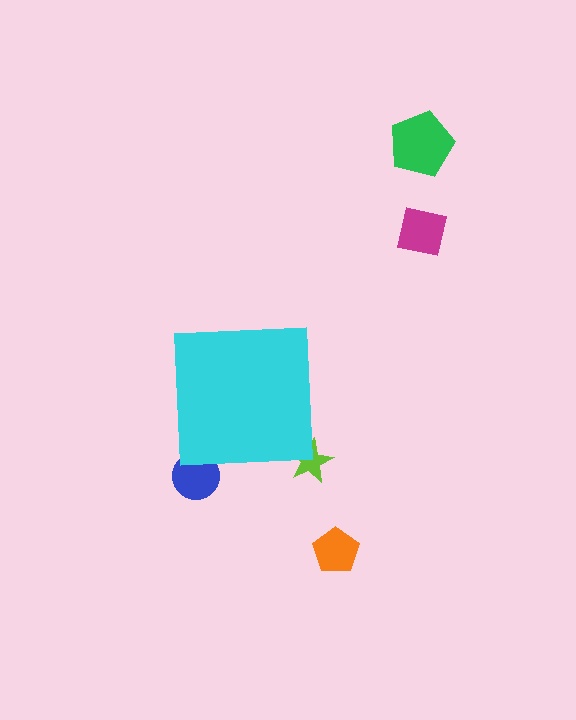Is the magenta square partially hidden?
No, the magenta square is fully visible.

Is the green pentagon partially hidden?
No, the green pentagon is fully visible.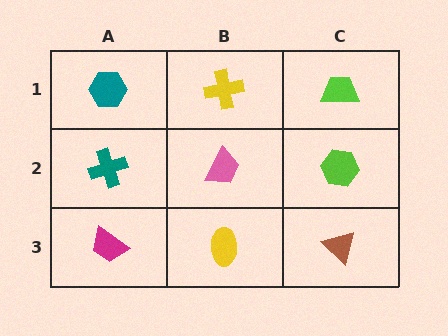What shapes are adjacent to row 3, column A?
A teal cross (row 2, column A), a yellow ellipse (row 3, column B).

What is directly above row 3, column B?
A pink trapezoid.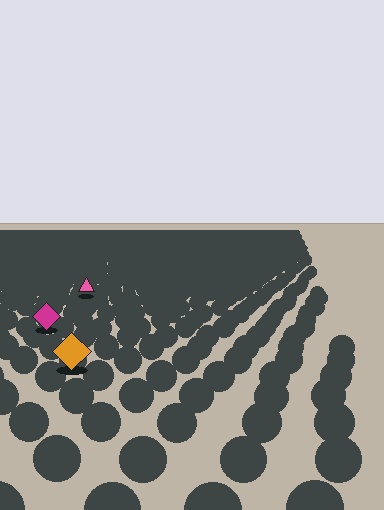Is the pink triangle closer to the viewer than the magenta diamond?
No. The magenta diamond is closer — you can tell from the texture gradient: the ground texture is coarser near it.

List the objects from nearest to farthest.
From nearest to farthest: the orange diamond, the magenta diamond, the pink triangle.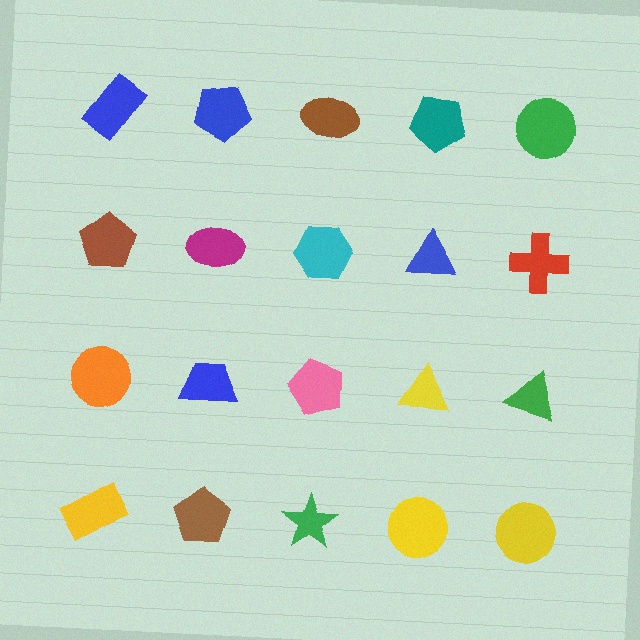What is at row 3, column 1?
An orange circle.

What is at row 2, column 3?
A cyan hexagon.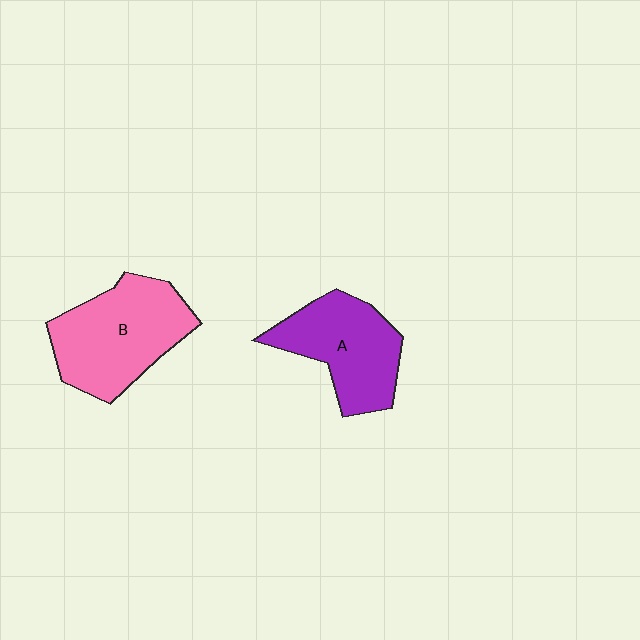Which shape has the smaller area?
Shape A (purple).